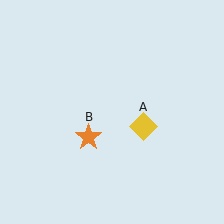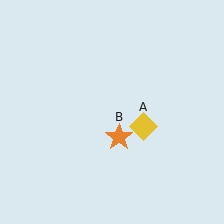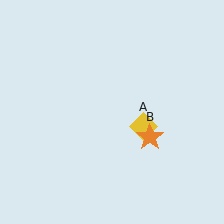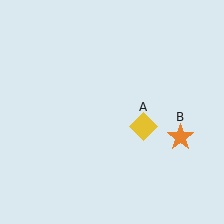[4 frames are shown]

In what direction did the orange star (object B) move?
The orange star (object B) moved right.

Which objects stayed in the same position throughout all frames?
Yellow diamond (object A) remained stationary.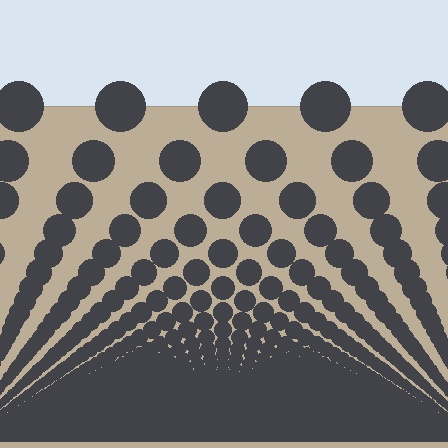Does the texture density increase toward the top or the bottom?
Density increases toward the bottom.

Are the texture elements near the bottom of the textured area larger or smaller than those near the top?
Smaller. The gradient is inverted — elements near the bottom are smaller and denser.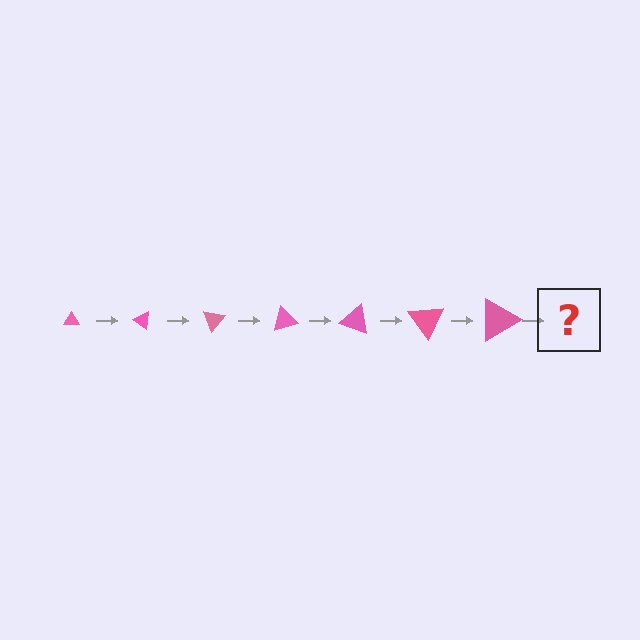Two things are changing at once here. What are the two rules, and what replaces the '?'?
The two rules are that the triangle grows larger each step and it rotates 35 degrees each step. The '?' should be a triangle, larger than the previous one and rotated 245 degrees from the start.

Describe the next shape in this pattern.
It should be a triangle, larger than the previous one and rotated 245 degrees from the start.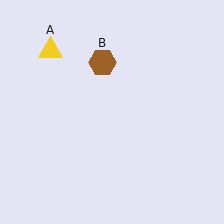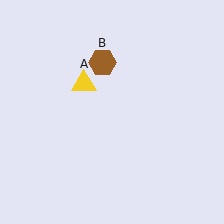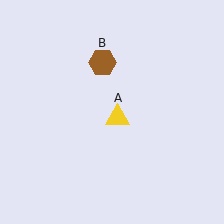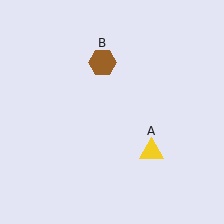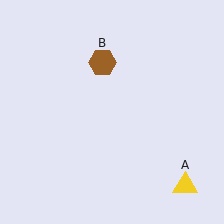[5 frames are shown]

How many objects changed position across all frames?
1 object changed position: yellow triangle (object A).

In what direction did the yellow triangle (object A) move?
The yellow triangle (object A) moved down and to the right.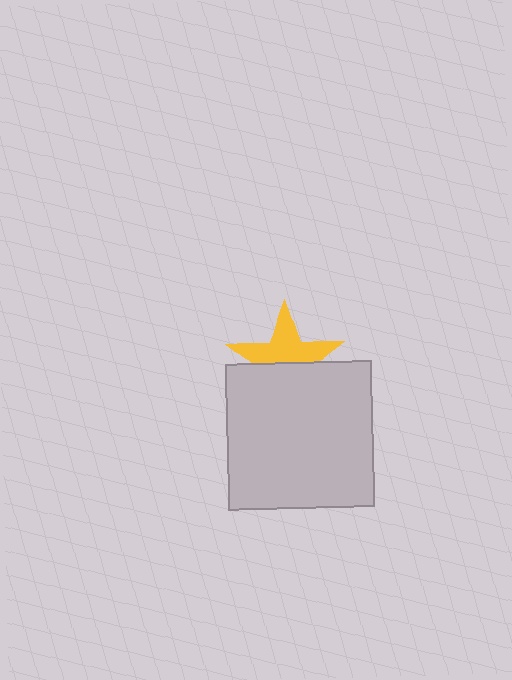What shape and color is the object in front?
The object in front is a light gray square.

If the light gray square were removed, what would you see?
You would see the complete yellow star.